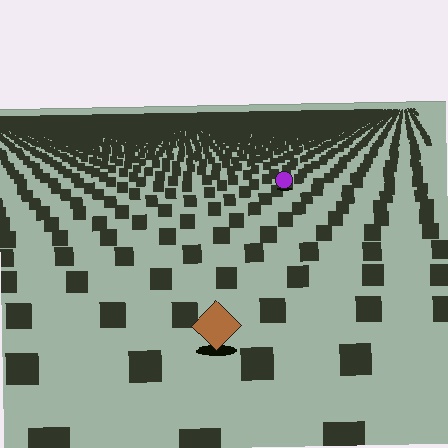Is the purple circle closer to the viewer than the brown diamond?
No. The brown diamond is closer — you can tell from the texture gradient: the ground texture is coarser near it.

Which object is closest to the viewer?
The brown diamond is closest. The texture marks near it are larger and more spread out.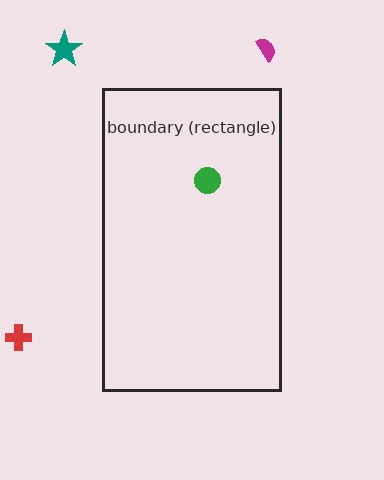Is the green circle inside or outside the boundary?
Inside.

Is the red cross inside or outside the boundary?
Outside.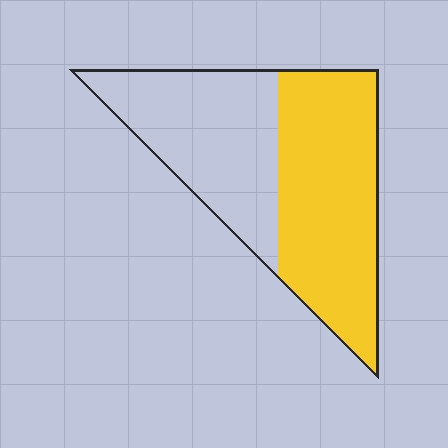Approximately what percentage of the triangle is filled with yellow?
Approximately 55%.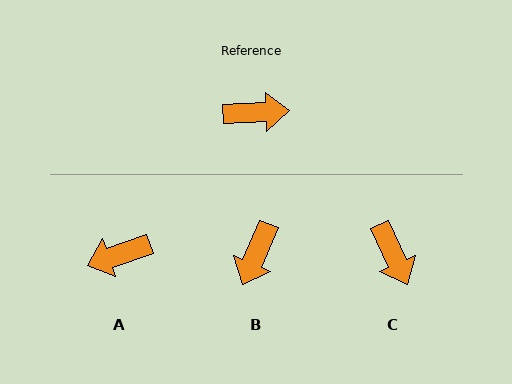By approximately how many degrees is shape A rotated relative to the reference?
Approximately 164 degrees clockwise.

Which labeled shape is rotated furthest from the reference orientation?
A, about 164 degrees away.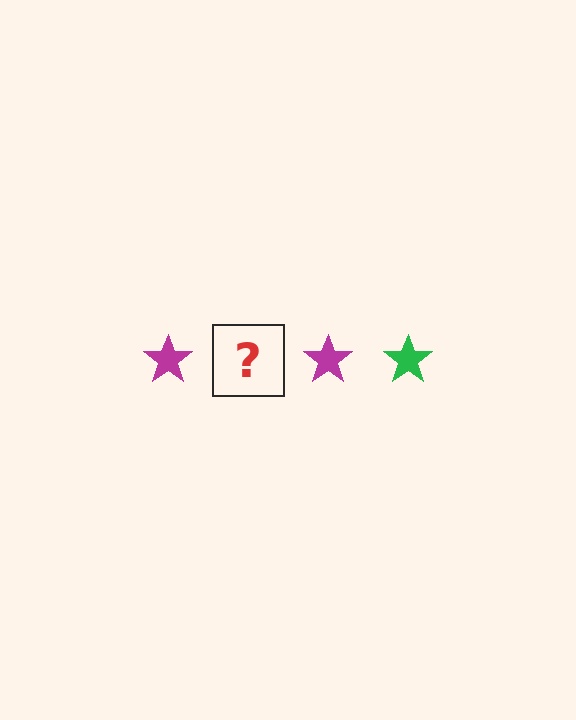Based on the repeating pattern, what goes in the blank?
The blank should be a green star.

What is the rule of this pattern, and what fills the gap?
The rule is that the pattern cycles through magenta, green stars. The gap should be filled with a green star.